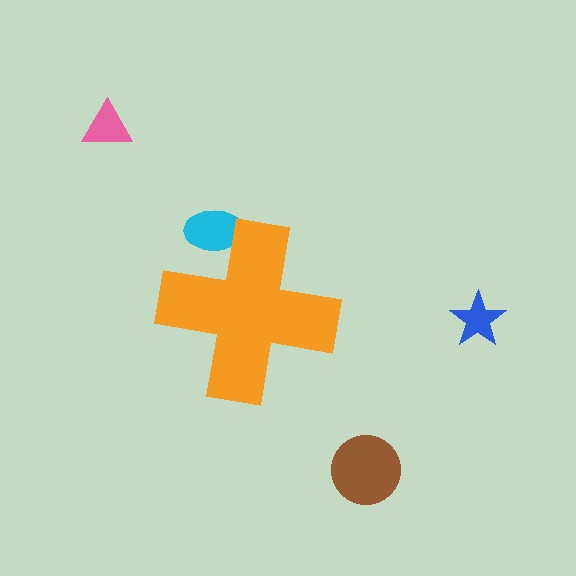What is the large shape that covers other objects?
An orange cross.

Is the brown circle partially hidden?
No, the brown circle is fully visible.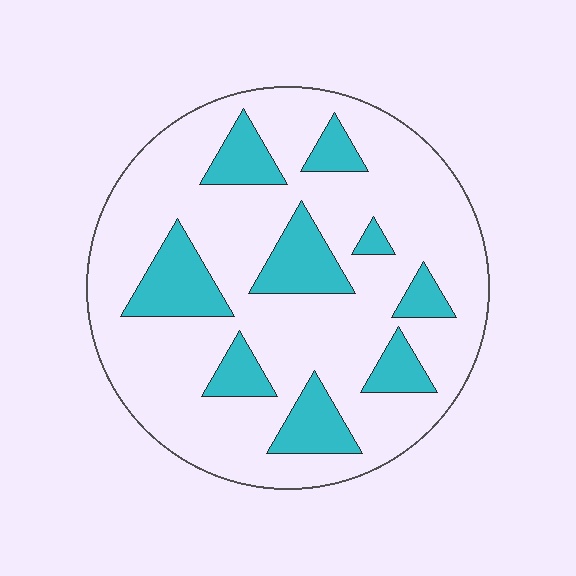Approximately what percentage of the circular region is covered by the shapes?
Approximately 20%.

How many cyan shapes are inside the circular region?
9.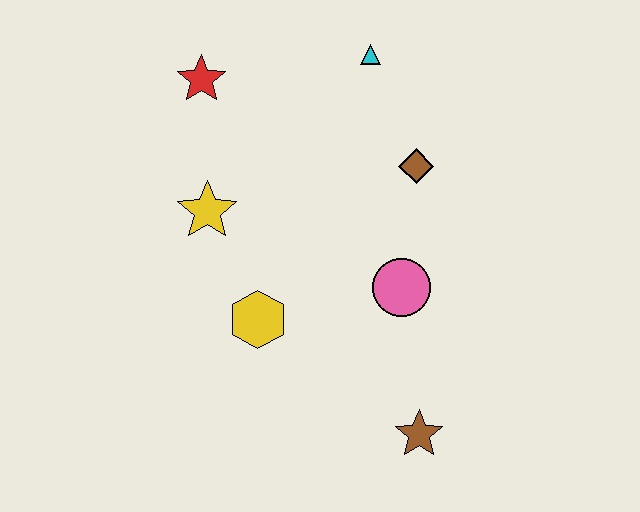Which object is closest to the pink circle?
The brown diamond is closest to the pink circle.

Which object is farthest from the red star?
The brown star is farthest from the red star.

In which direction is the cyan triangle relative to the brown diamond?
The cyan triangle is above the brown diamond.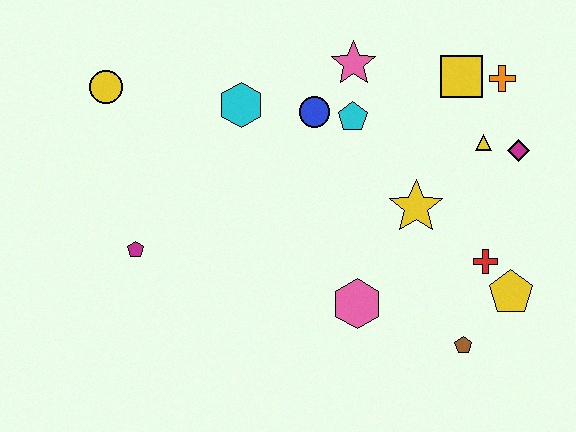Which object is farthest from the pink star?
The brown pentagon is farthest from the pink star.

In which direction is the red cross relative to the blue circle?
The red cross is to the right of the blue circle.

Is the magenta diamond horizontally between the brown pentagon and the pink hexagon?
No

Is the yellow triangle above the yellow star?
Yes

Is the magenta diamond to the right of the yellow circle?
Yes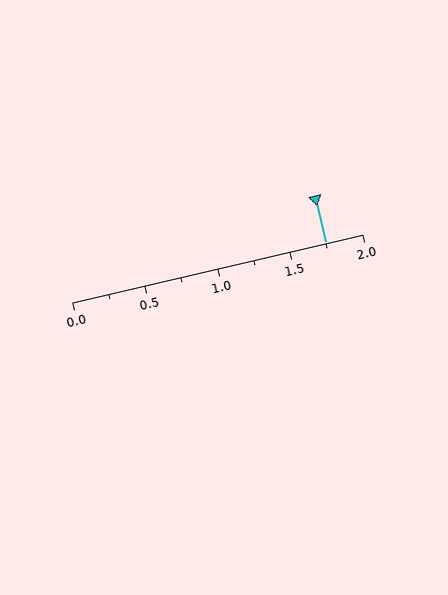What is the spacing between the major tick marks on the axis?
The major ticks are spaced 0.5 apart.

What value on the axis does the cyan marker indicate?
The marker indicates approximately 1.75.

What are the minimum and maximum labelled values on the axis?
The axis runs from 0.0 to 2.0.